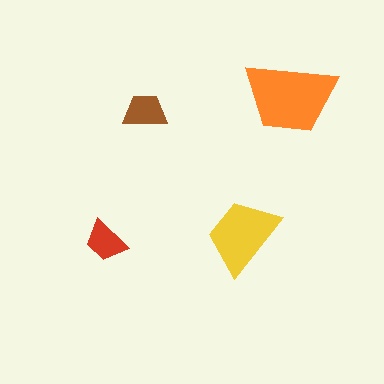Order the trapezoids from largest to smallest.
the orange one, the yellow one, the brown one, the red one.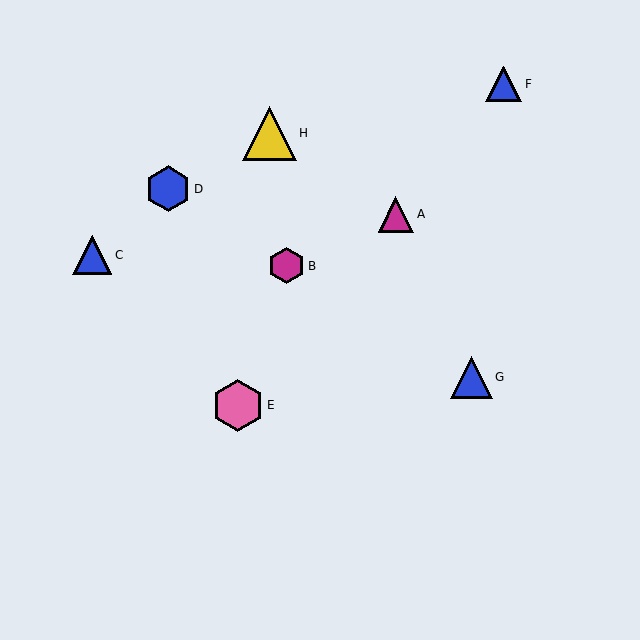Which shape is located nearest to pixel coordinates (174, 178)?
The blue hexagon (labeled D) at (168, 189) is nearest to that location.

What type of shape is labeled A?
Shape A is a magenta triangle.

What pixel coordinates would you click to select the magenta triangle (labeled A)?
Click at (396, 214) to select the magenta triangle A.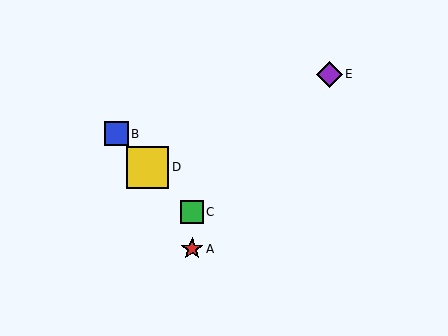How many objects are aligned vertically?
2 objects (A, C) are aligned vertically.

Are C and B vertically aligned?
No, C is at x≈192 and B is at x≈116.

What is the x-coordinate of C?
Object C is at x≈192.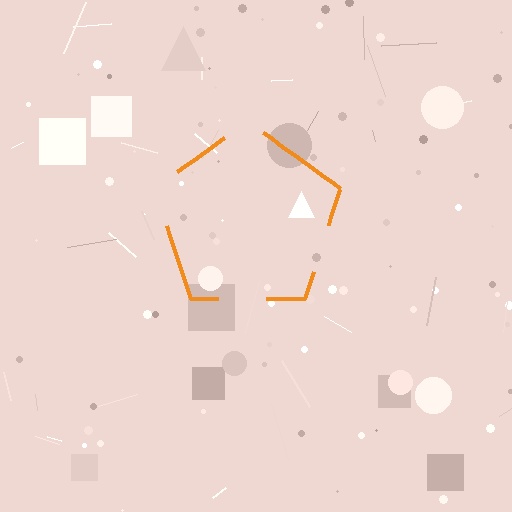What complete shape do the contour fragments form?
The contour fragments form a pentagon.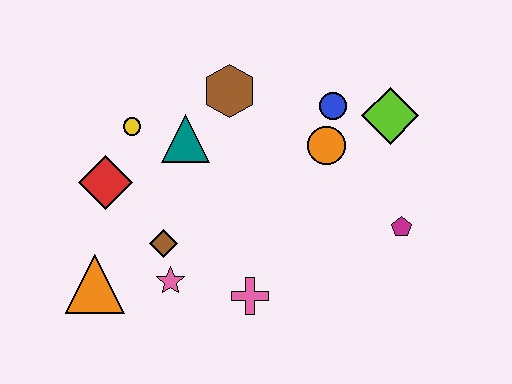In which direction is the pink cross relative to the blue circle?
The pink cross is below the blue circle.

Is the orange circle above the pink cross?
Yes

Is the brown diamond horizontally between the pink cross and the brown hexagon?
No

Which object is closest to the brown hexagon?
The teal triangle is closest to the brown hexagon.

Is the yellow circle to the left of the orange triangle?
No